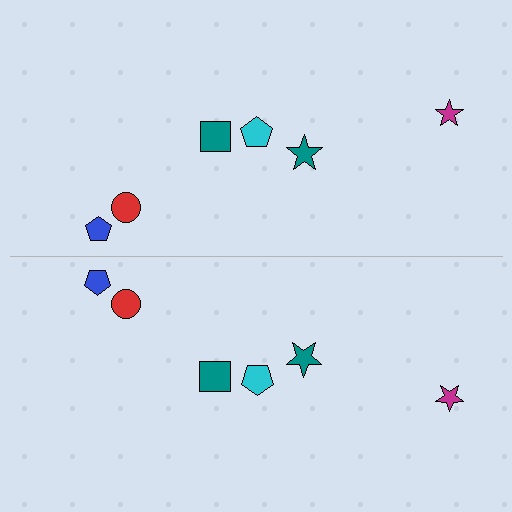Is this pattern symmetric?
Yes, this pattern has bilateral (reflection) symmetry.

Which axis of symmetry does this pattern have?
The pattern has a horizontal axis of symmetry running through the center of the image.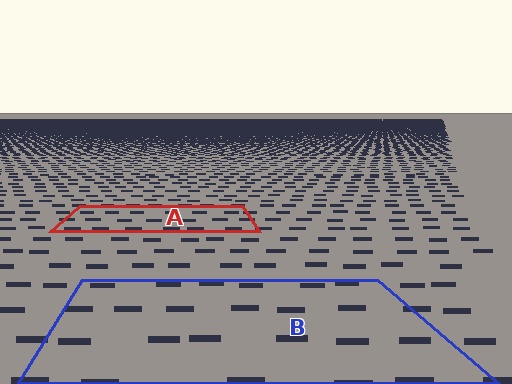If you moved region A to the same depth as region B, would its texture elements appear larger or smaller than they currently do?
They would appear larger. At a closer depth, the same texture elements are projected at a bigger on-screen size.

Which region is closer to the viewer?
Region B is closer. The texture elements there are larger and more spread out.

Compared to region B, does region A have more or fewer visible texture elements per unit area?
Region A has more texture elements per unit area — they are packed more densely because it is farther away.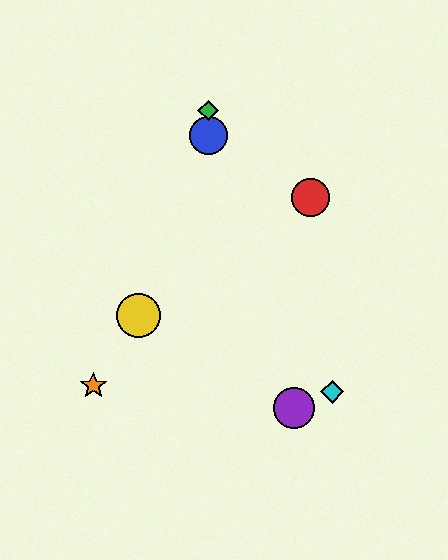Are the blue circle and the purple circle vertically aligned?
No, the blue circle is at x≈208 and the purple circle is at x≈294.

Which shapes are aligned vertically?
The blue circle, the green diamond are aligned vertically.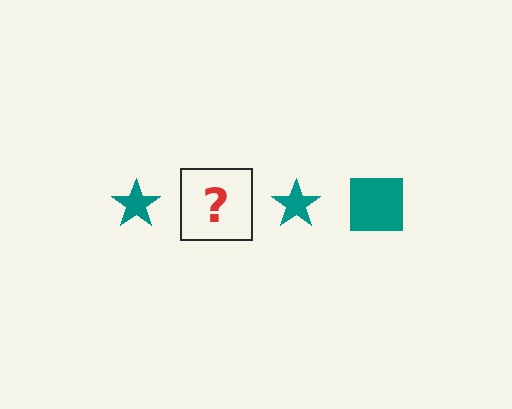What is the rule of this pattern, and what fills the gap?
The rule is that the pattern cycles through star, square shapes in teal. The gap should be filled with a teal square.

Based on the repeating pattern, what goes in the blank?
The blank should be a teal square.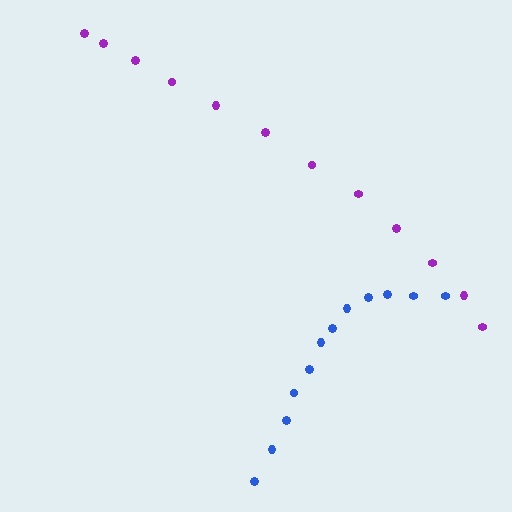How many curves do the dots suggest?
There are 2 distinct paths.